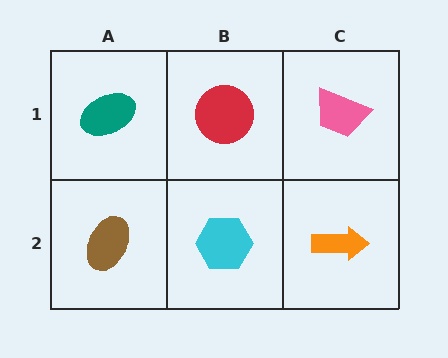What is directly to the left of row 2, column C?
A cyan hexagon.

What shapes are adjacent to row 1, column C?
An orange arrow (row 2, column C), a red circle (row 1, column B).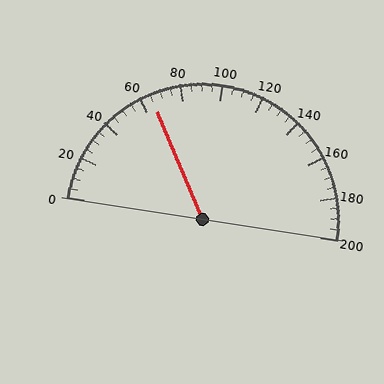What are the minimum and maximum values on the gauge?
The gauge ranges from 0 to 200.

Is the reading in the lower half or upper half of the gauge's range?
The reading is in the lower half of the range (0 to 200).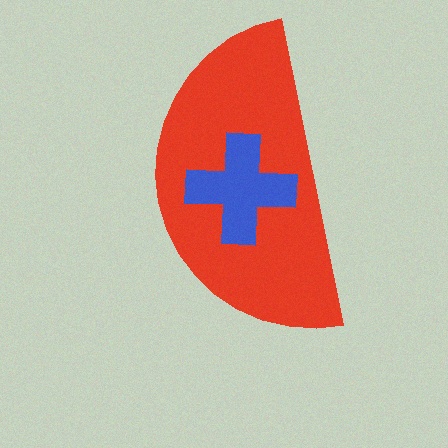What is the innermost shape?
The blue cross.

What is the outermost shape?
The red semicircle.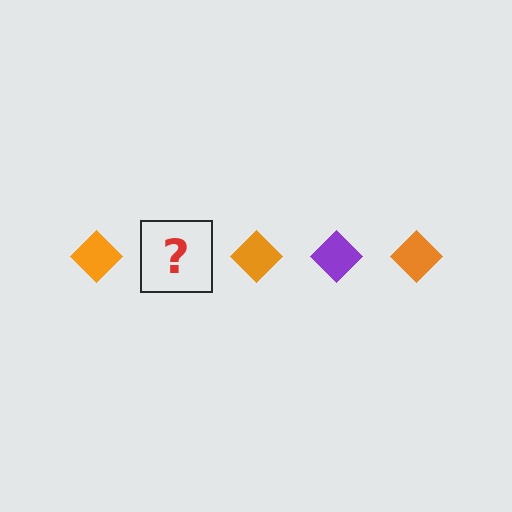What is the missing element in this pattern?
The missing element is a purple diamond.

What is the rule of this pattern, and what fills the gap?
The rule is that the pattern cycles through orange, purple diamonds. The gap should be filled with a purple diamond.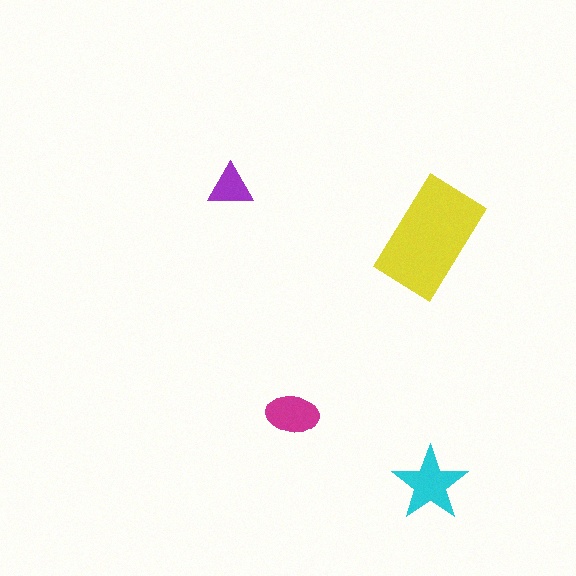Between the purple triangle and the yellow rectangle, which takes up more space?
The yellow rectangle.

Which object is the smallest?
The purple triangle.